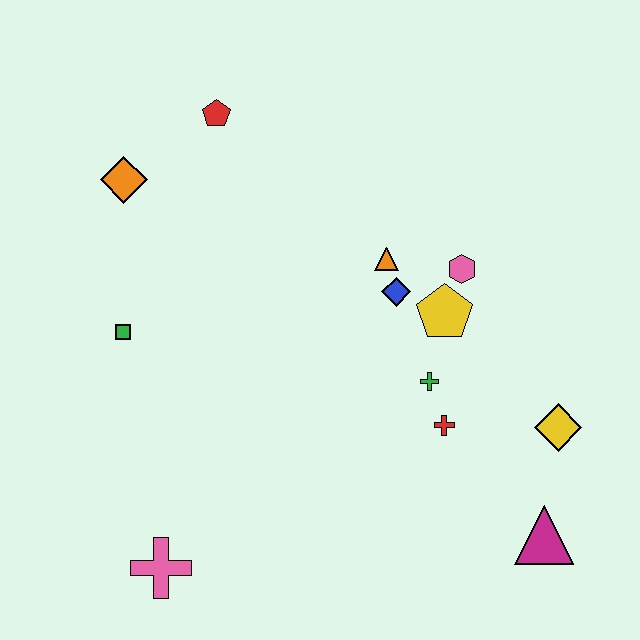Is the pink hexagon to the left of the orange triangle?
No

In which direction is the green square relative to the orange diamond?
The green square is below the orange diamond.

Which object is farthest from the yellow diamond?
The orange diamond is farthest from the yellow diamond.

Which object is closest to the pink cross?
The green square is closest to the pink cross.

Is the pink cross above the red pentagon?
No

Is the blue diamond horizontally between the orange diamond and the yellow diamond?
Yes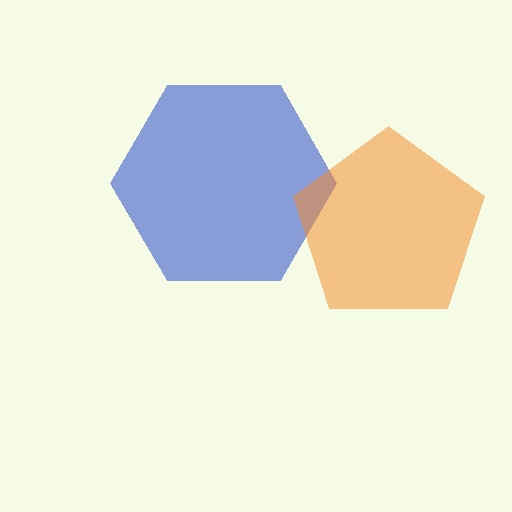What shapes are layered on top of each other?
The layered shapes are: a blue hexagon, an orange pentagon.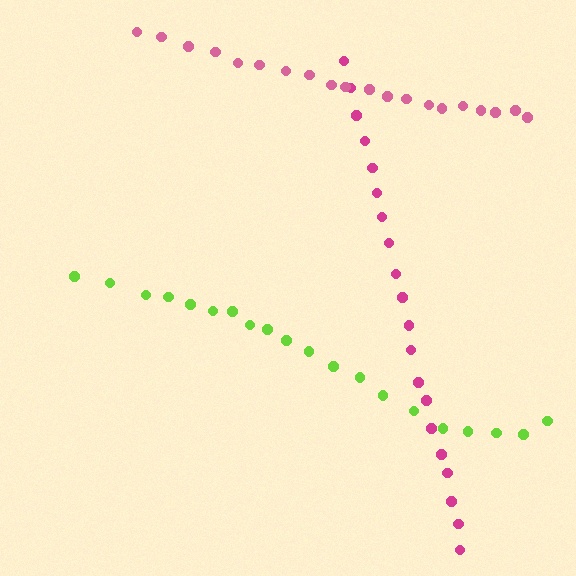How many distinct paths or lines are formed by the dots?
There are 3 distinct paths.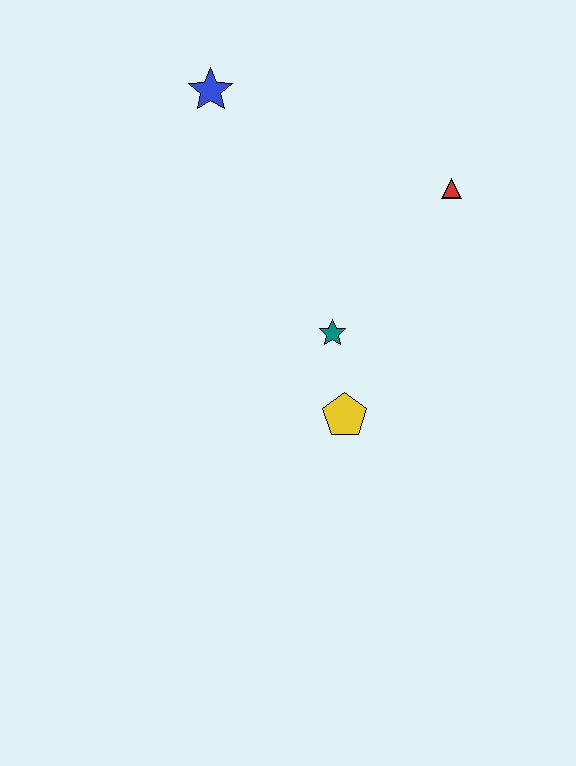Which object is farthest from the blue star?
The yellow pentagon is farthest from the blue star.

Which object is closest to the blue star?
The red triangle is closest to the blue star.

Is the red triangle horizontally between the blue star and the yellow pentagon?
No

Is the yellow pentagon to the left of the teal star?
No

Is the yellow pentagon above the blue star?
No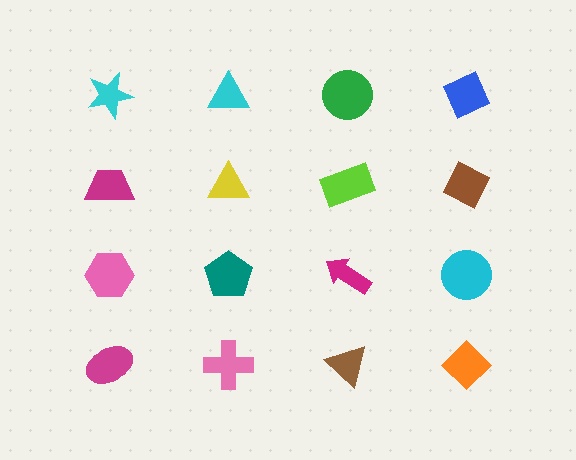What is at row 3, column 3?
A magenta arrow.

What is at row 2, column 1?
A magenta trapezoid.